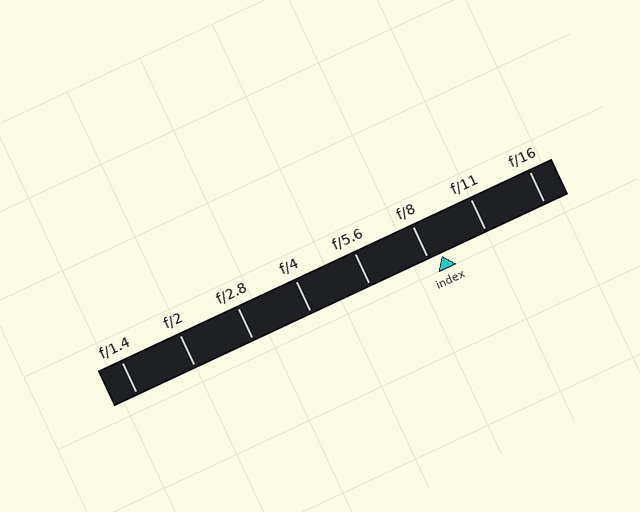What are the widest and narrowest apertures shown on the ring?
The widest aperture shown is f/1.4 and the narrowest is f/16.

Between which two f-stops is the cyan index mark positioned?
The index mark is between f/8 and f/11.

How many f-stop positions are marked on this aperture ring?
There are 8 f-stop positions marked.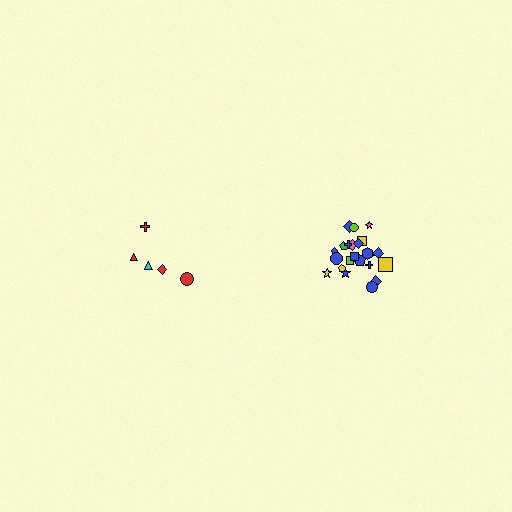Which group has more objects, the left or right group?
The right group.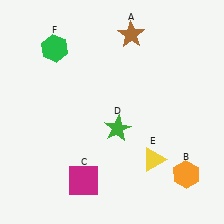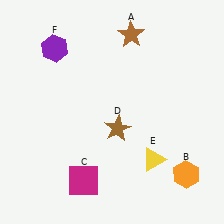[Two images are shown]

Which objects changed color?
D changed from green to brown. F changed from green to purple.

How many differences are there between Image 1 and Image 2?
There are 2 differences between the two images.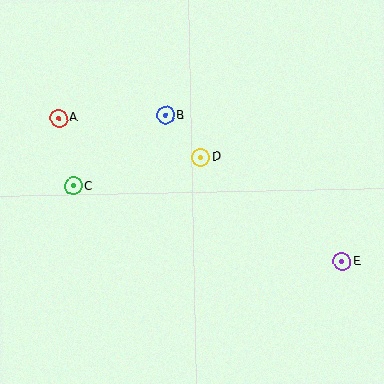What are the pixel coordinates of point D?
Point D is at (201, 157).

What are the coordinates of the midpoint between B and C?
The midpoint between B and C is at (119, 151).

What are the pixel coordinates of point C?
Point C is at (73, 186).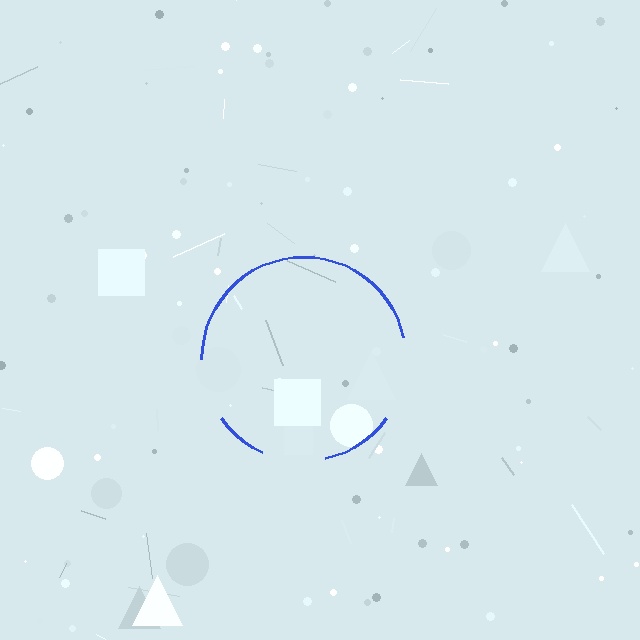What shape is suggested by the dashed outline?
The dashed outline suggests a circle.